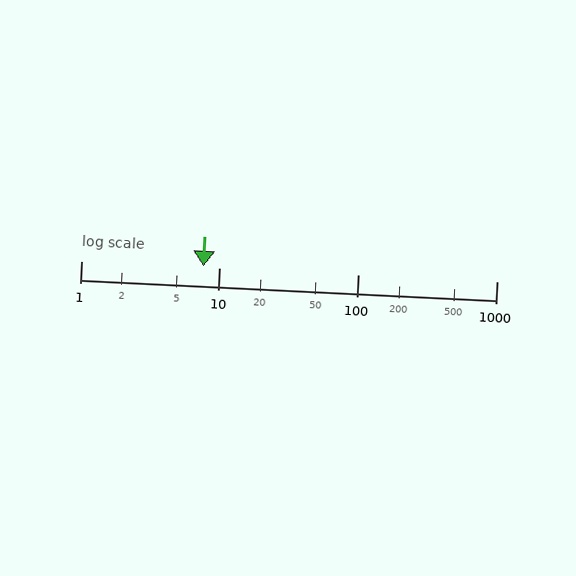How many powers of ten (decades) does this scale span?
The scale spans 3 decades, from 1 to 1000.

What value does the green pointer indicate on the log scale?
The pointer indicates approximately 7.6.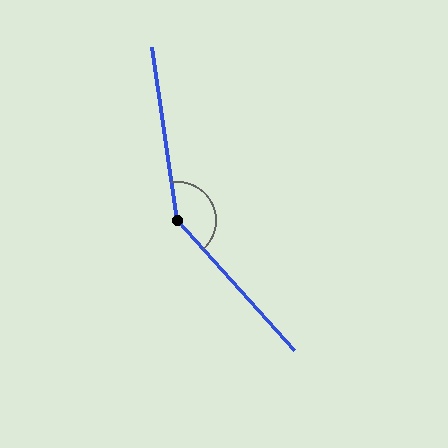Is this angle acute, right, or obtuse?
It is obtuse.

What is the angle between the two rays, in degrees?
Approximately 146 degrees.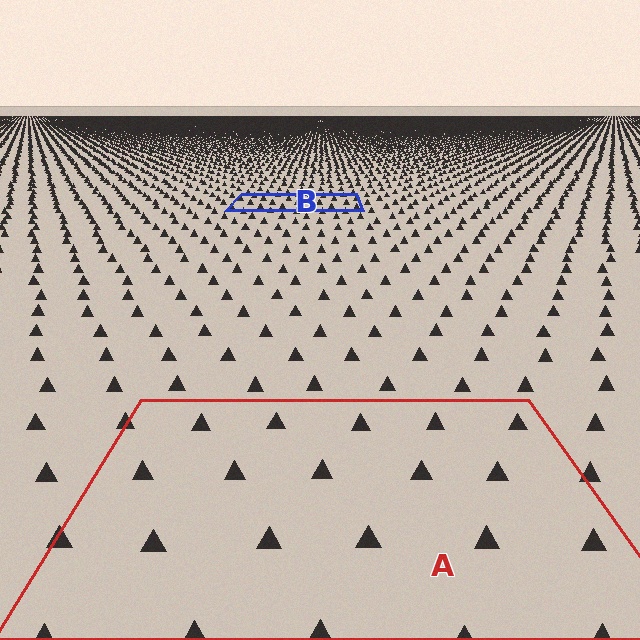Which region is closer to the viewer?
Region A is closer. The texture elements there are larger and more spread out.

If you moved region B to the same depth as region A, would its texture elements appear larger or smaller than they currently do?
They would appear larger. At a closer depth, the same texture elements are projected at a bigger on-screen size.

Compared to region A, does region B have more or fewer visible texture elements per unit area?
Region B has more texture elements per unit area — they are packed more densely because it is farther away.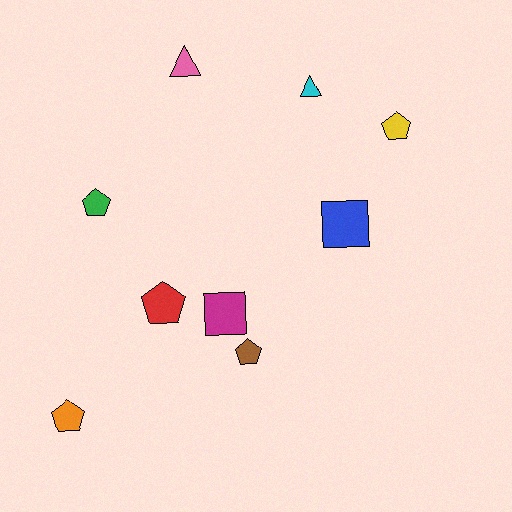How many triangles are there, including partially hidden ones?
There are 2 triangles.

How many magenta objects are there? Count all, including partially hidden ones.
There is 1 magenta object.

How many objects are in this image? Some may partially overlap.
There are 9 objects.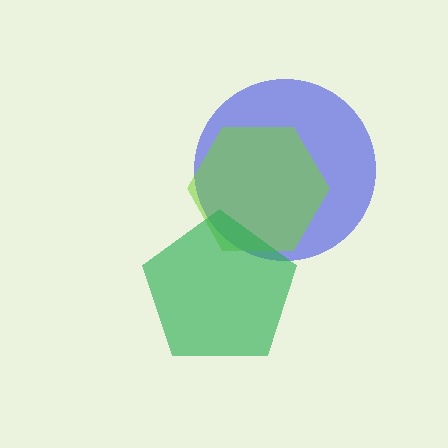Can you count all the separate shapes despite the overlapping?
Yes, there are 3 separate shapes.